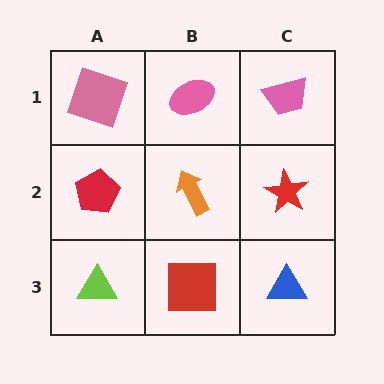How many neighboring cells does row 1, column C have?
2.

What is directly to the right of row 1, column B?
A pink trapezoid.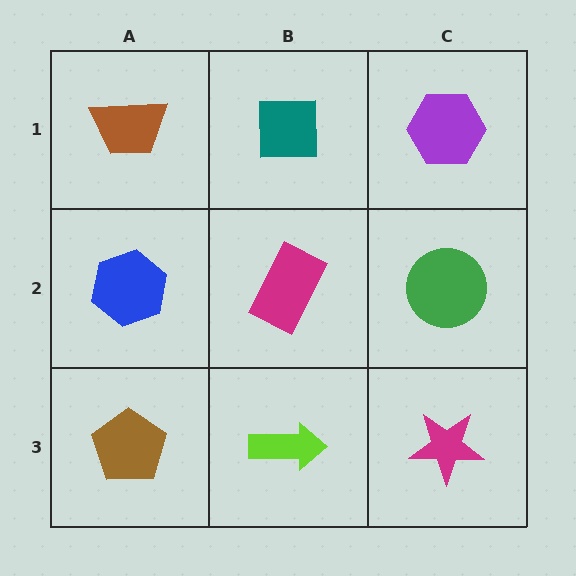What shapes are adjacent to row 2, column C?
A purple hexagon (row 1, column C), a magenta star (row 3, column C), a magenta rectangle (row 2, column B).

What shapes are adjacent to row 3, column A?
A blue hexagon (row 2, column A), a lime arrow (row 3, column B).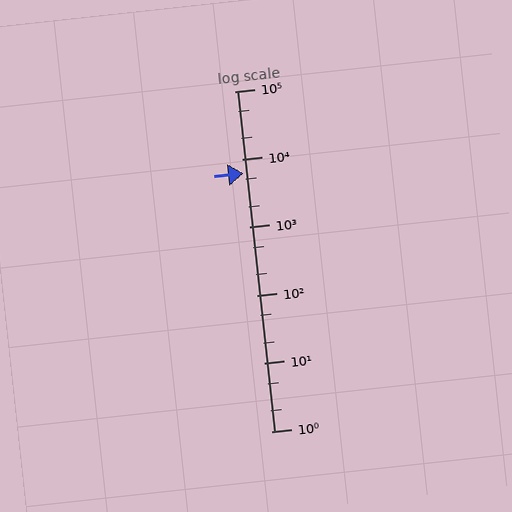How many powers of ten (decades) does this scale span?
The scale spans 5 decades, from 1 to 100000.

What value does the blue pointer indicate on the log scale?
The pointer indicates approximately 6200.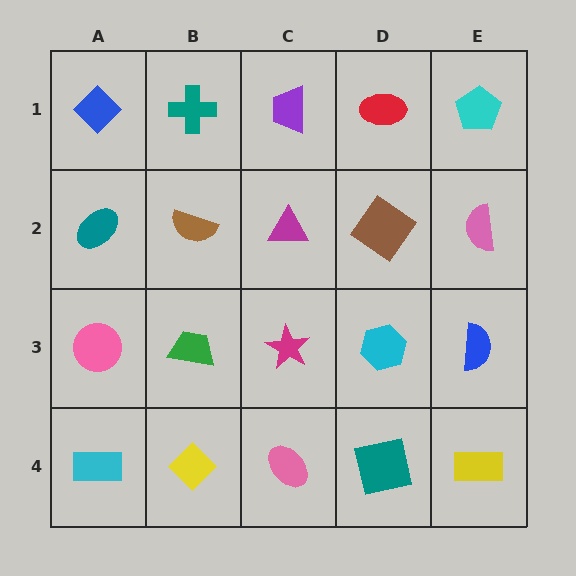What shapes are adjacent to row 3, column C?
A magenta triangle (row 2, column C), a pink ellipse (row 4, column C), a green trapezoid (row 3, column B), a cyan hexagon (row 3, column D).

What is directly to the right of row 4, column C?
A teal square.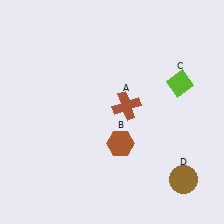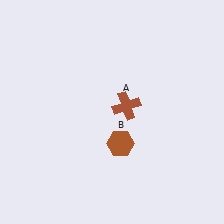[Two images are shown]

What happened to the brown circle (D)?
The brown circle (D) was removed in Image 2. It was in the bottom-right area of Image 1.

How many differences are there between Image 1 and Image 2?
There are 2 differences between the two images.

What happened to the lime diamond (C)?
The lime diamond (C) was removed in Image 2. It was in the top-right area of Image 1.